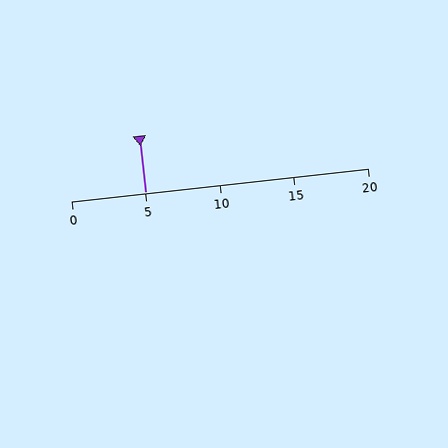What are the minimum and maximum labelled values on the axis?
The axis runs from 0 to 20.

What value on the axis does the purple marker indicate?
The marker indicates approximately 5.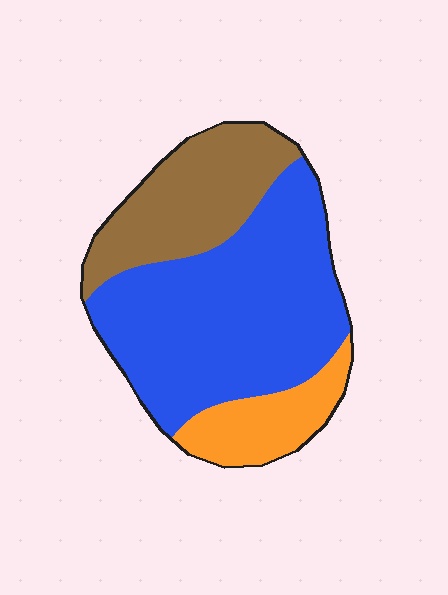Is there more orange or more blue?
Blue.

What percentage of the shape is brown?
Brown takes up between a quarter and a half of the shape.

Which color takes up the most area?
Blue, at roughly 60%.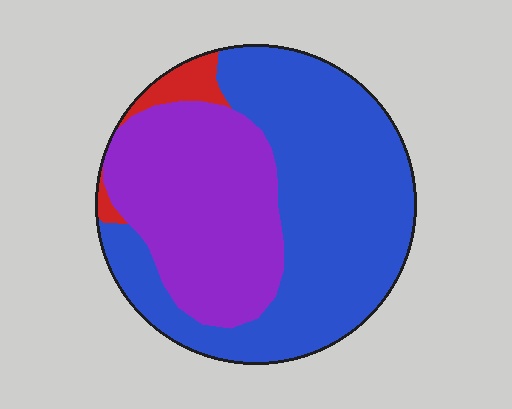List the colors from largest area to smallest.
From largest to smallest: blue, purple, red.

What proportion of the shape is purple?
Purple covers roughly 35% of the shape.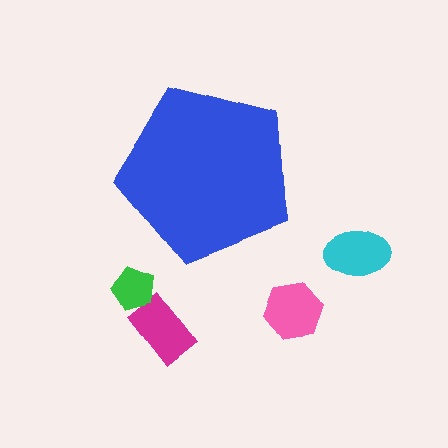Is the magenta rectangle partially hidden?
No, the magenta rectangle is fully visible.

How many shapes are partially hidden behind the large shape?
0 shapes are partially hidden.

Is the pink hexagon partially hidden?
No, the pink hexagon is fully visible.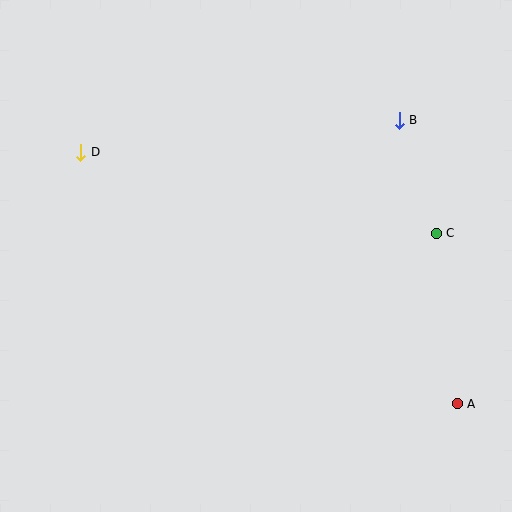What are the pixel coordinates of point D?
Point D is at (81, 152).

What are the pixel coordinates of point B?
Point B is at (399, 120).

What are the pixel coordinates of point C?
Point C is at (436, 233).